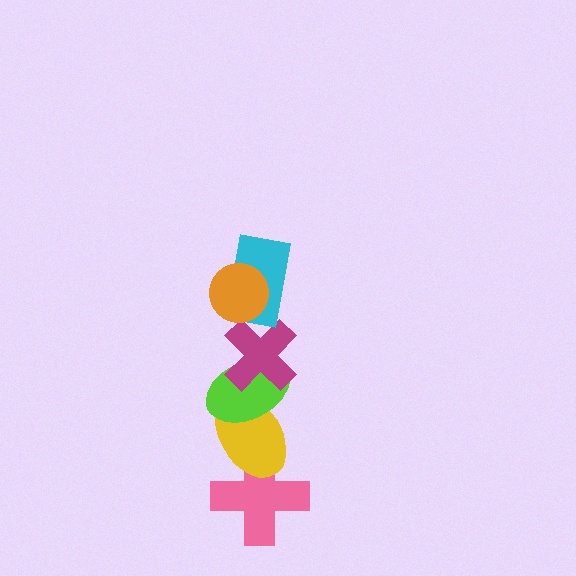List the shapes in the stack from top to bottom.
From top to bottom: the orange circle, the cyan rectangle, the magenta cross, the lime ellipse, the yellow ellipse, the pink cross.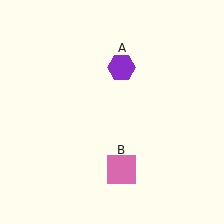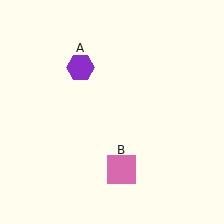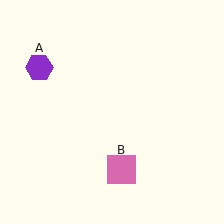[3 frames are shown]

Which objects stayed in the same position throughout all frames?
Pink square (object B) remained stationary.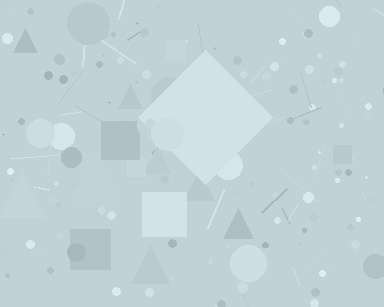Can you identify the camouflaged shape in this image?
The camouflaged shape is a diamond.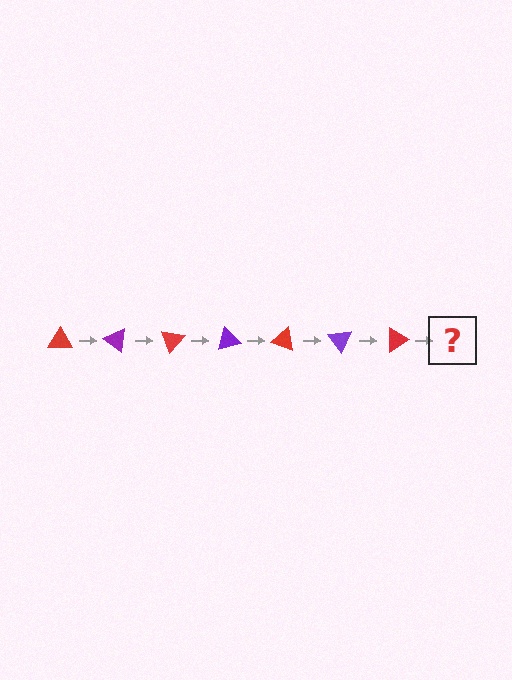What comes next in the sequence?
The next element should be a purple triangle, rotated 245 degrees from the start.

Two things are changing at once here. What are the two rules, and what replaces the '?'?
The two rules are that it rotates 35 degrees each step and the color cycles through red and purple. The '?' should be a purple triangle, rotated 245 degrees from the start.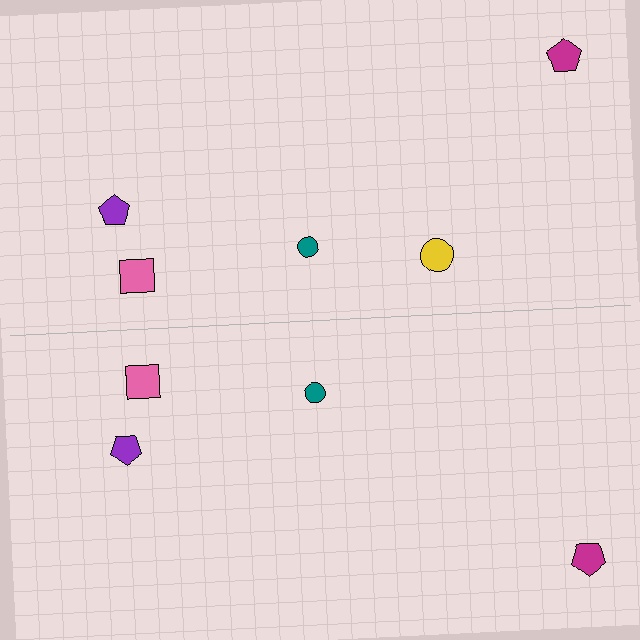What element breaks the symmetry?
A yellow circle is missing from the bottom side.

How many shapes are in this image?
There are 9 shapes in this image.